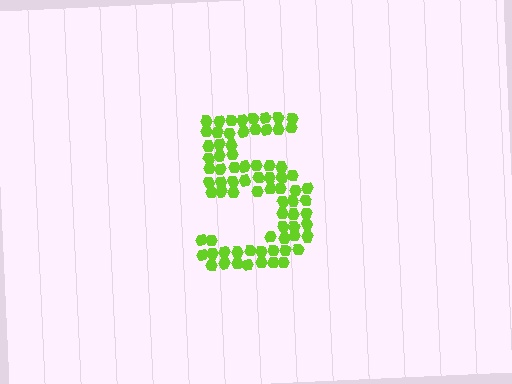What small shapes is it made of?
It is made of small hexagons.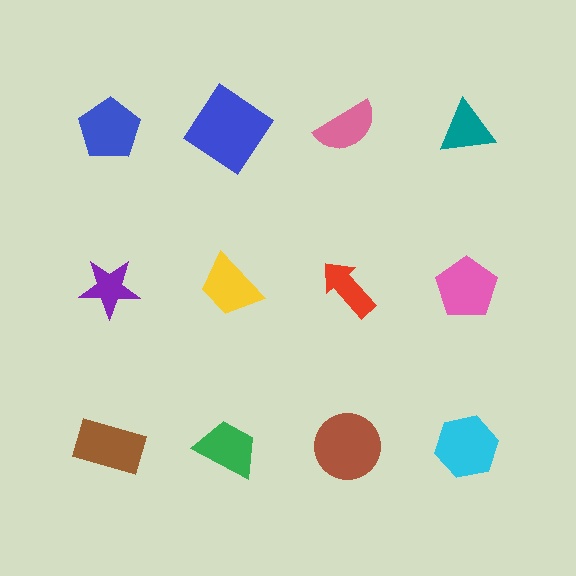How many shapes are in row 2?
4 shapes.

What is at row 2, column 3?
A red arrow.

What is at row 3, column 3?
A brown circle.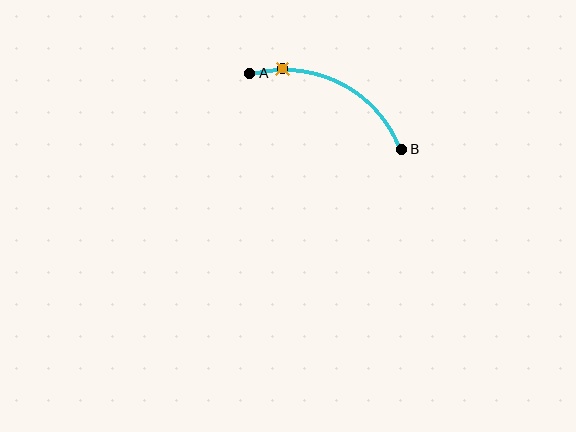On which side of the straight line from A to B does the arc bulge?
The arc bulges above the straight line connecting A and B.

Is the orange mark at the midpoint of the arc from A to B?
No. The orange mark lies on the arc but is closer to endpoint A. The arc midpoint would be at the point on the curve equidistant along the arc from both A and B.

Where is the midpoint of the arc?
The arc midpoint is the point on the curve farthest from the straight line joining A and B. It sits above that line.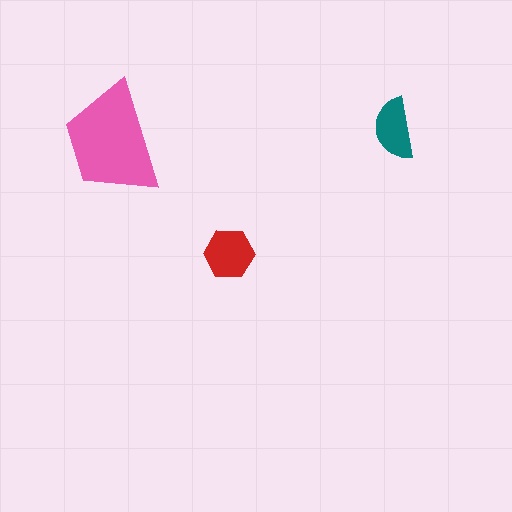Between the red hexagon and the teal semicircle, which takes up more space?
The red hexagon.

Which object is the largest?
The pink trapezoid.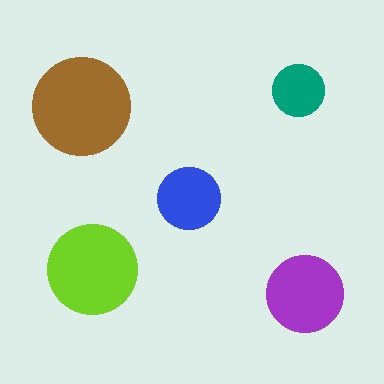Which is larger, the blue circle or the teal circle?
The blue one.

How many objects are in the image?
There are 5 objects in the image.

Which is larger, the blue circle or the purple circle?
The purple one.